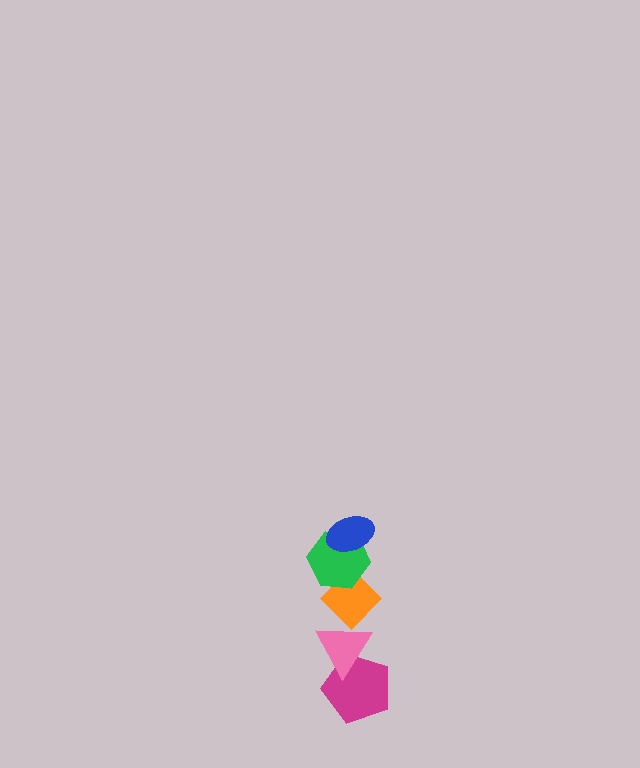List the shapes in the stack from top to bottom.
From top to bottom: the blue ellipse, the green hexagon, the orange diamond, the pink triangle, the magenta pentagon.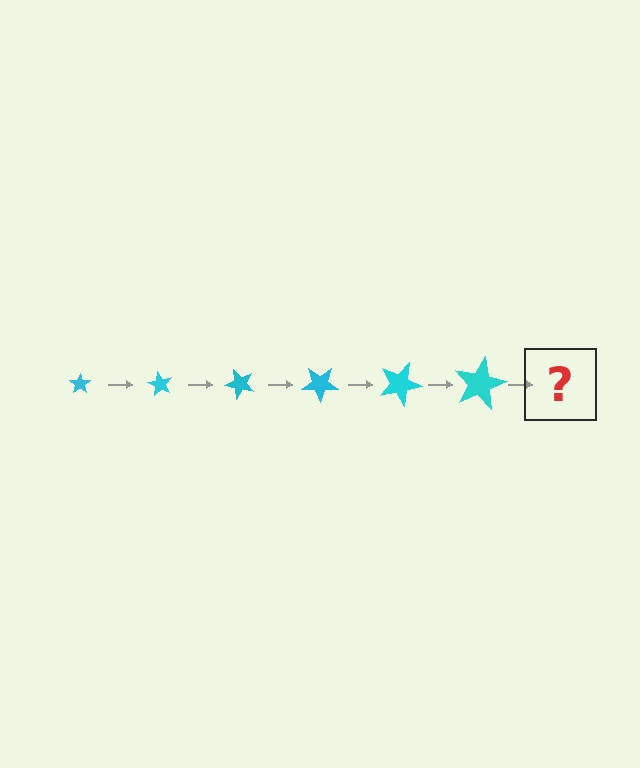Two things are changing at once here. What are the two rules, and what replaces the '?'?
The two rules are that the star grows larger each step and it rotates 60 degrees each step. The '?' should be a star, larger than the previous one and rotated 360 degrees from the start.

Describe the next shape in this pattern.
It should be a star, larger than the previous one and rotated 360 degrees from the start.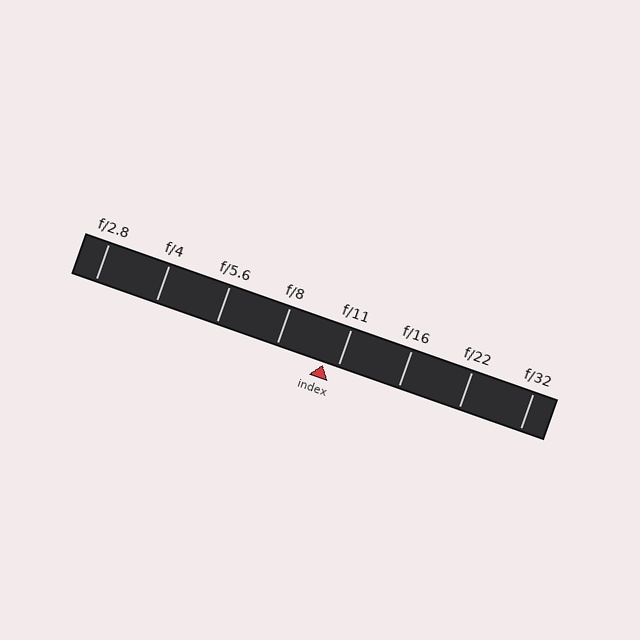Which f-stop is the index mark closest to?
The index mark is closest to f/11.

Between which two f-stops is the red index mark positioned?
The index mark is between f/8 and f/11.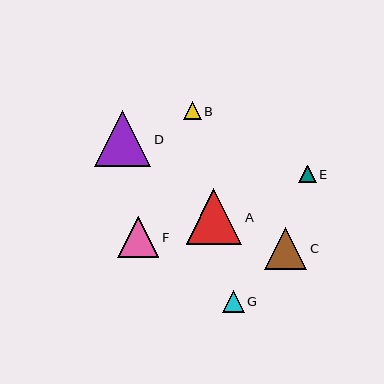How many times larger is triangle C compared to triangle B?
Triangle C is approximately 2.3 times the size of triangle B.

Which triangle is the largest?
Triangle D is the largest with a size of approximately 56 pixels.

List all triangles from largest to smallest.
From largest to smallest: D, A, C, F, G, B, E.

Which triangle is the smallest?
Triangle E is the smallest with a size of approximately 18 pixels.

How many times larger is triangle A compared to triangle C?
Triangle A is approximately 1.3 times the size of triangle C.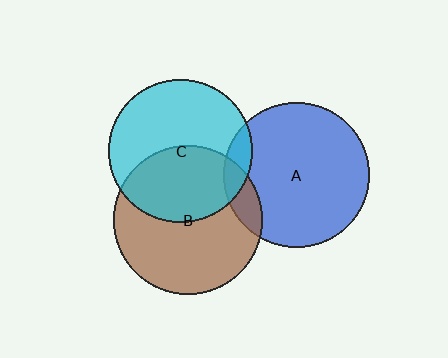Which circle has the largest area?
Circle B (brown).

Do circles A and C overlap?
Yes.